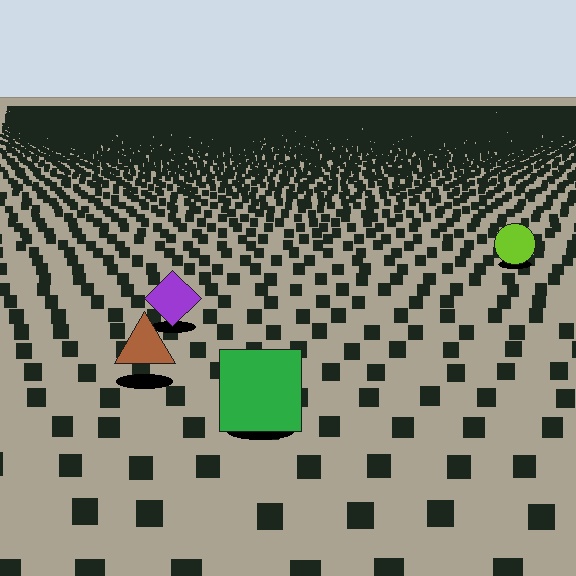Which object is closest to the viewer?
The green square is closest. The texture marks near it are larger and more spread out.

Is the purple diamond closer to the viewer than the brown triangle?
No. The brown triangle is closer — you can tell from the texture gradient: the ground texture is coarser near it.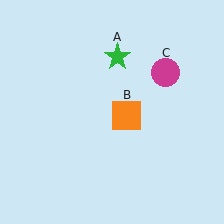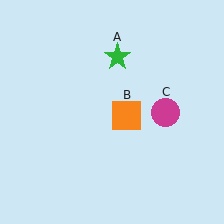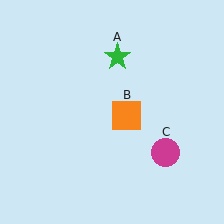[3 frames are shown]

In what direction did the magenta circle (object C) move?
The magenta circle (object C) moved down.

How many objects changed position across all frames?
1 object changed position: magenta circle (object C).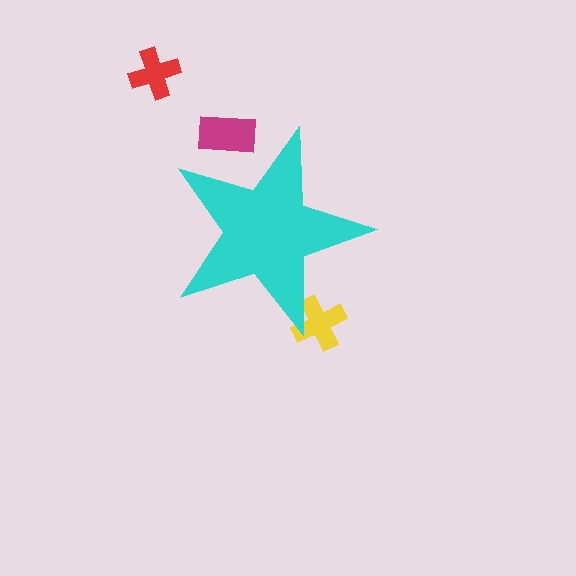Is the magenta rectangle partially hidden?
Yes, the magenta rectangle is partially hidden behind the cyan star.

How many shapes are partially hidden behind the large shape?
2 shapes are partially hidden.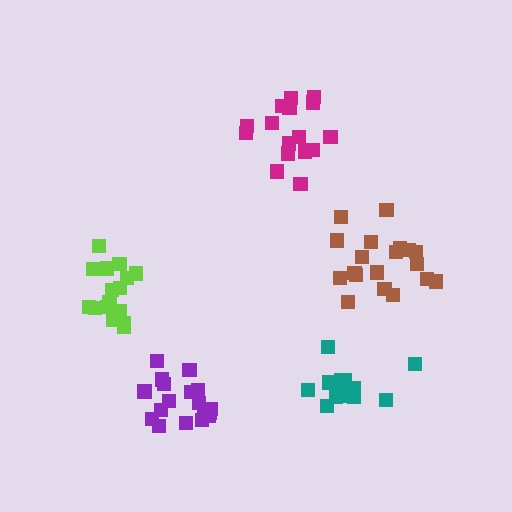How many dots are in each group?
Group 1: 16 dots, Group 2: 18 dots, Group 3: 16 dots, Group 4: 14 dots, Group 5: 19 dots (83 total).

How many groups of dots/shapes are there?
There are 5 groups.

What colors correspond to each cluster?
The clusters are colored: magenta, purple, lime, teal, brown.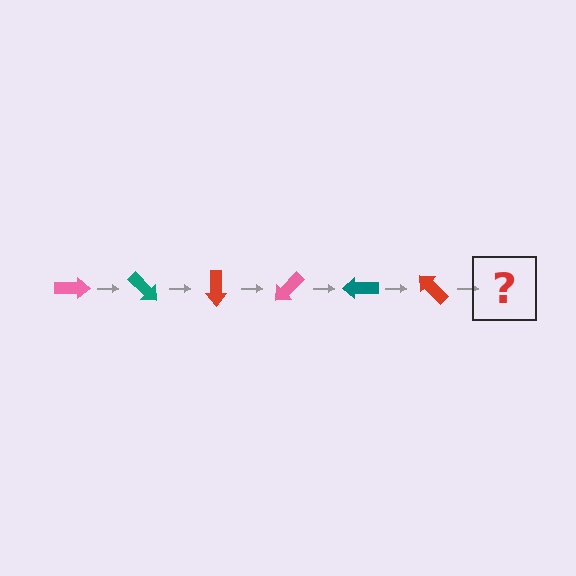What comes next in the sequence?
The next element should be a pink arrow, rotated 270 degrees from the start.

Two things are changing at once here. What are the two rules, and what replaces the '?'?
The two rules are that it rotates 45 degrees each step and the color cycles through pink, teal, and red. The '?' should be a pink arrow, rotated 270 degrees from the start.